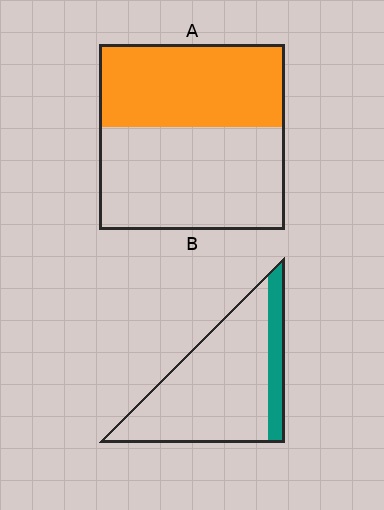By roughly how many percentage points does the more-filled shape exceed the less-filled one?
By roughly 25 percentage points (A over B).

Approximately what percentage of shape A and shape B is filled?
A is approximately 45% and B is approximately 15%.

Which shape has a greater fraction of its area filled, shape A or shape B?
Shape A.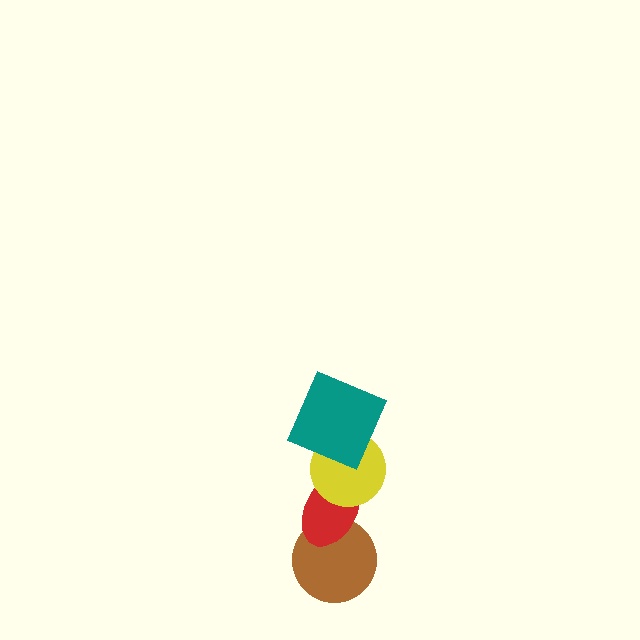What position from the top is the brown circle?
The brown circle is 4th from the top.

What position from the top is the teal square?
The teal square is 1st from the top.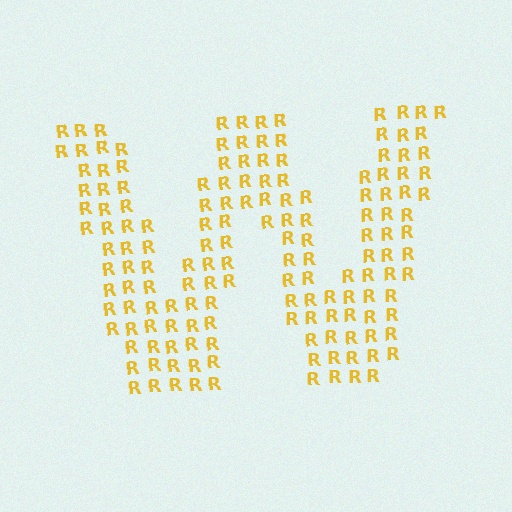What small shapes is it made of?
It is made of small letter R's.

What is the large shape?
The large shape is the letter W.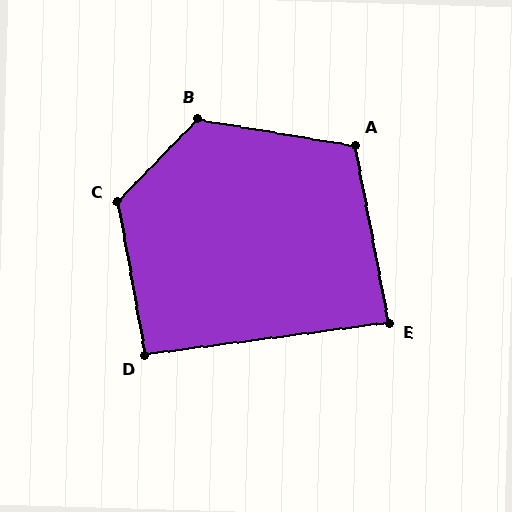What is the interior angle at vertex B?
Approximately 125 degrees (obtuse).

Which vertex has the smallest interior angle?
E, at approximately 87 degrees.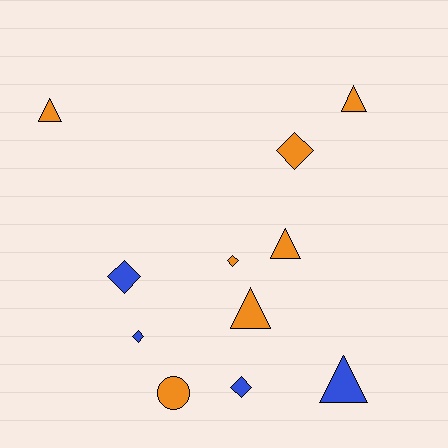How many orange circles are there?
There is 1 orange circle.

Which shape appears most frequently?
Triangle, with 5 objects.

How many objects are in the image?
There are 11 objects.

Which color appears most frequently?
Orange, with 7 objects.